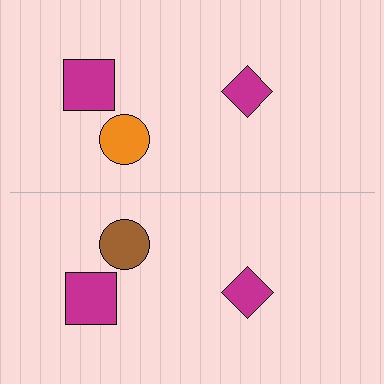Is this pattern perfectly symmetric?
No, the pattern is not perfectly symmetric. The brown circle on the bottom side breaks the symmetry — its mirror counterpart is orange.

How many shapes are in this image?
There are 6 shapes in this image.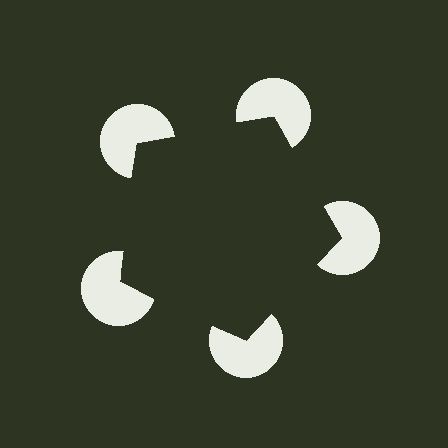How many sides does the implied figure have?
5 sides.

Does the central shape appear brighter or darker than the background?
It typically appears slightly darker than the background, even though no actual brightness change is drawn.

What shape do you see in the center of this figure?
An illusory pentagon — its edges are inferred from the aligned wedge cuts in the pac-man discs, not physically drawn.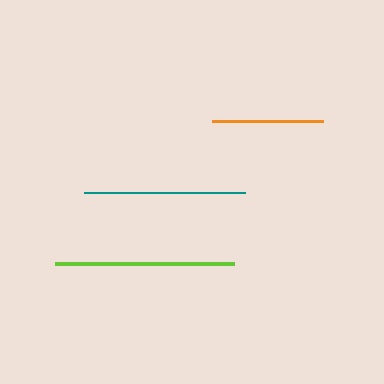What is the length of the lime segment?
The lime segment is approximately 179 pixels long.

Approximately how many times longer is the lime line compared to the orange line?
The lime line is approximately 1.6 times the length of the orange line.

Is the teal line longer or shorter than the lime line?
The lime line is longer than the teal line.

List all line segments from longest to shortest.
From longest to shortest: lime, teal, orange.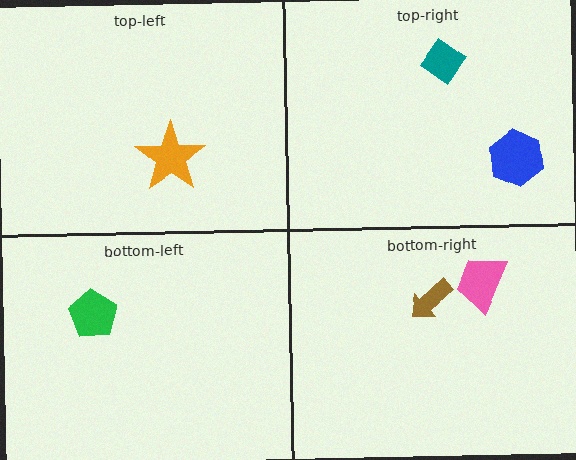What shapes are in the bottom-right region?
The pink trapezoid, the brown arrow.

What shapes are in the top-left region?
The orange star.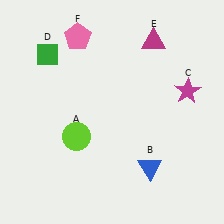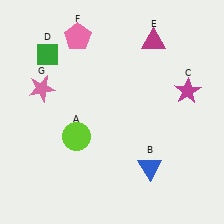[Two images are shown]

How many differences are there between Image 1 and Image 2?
There is 1 difference between the two images.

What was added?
A pink star (G) was added in Image 2.